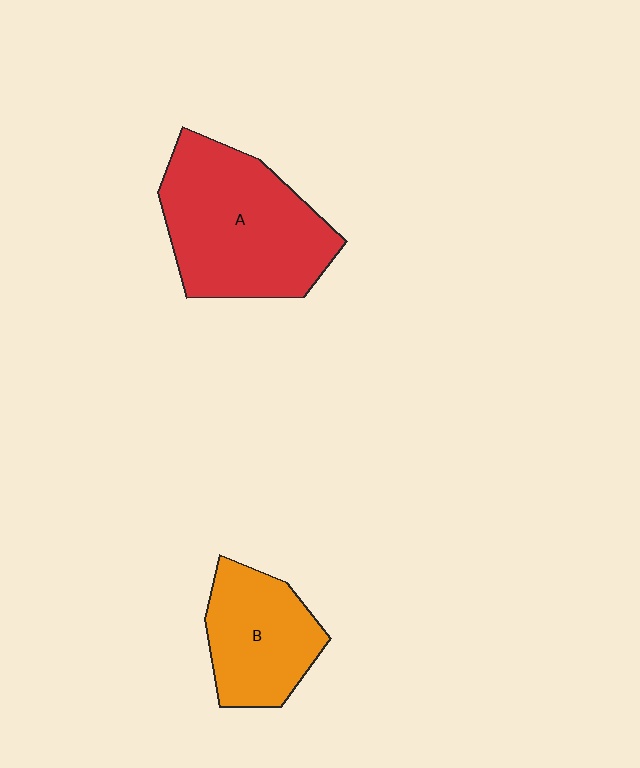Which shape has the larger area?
Shape A (red).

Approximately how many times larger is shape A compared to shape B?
Approximately 1.6 times.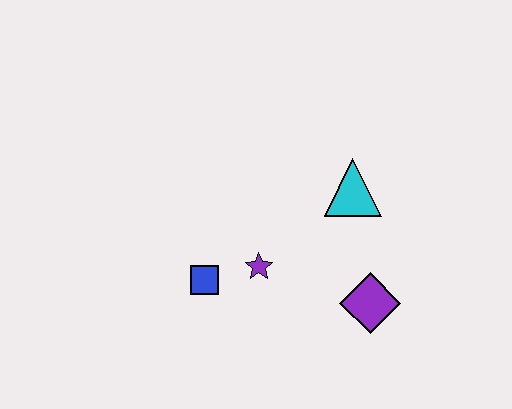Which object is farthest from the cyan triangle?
The blue square is farthest from the cyan triangle.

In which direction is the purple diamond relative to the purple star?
The purple diamond is to the right of the purple star.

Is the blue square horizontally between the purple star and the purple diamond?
No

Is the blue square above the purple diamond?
Yes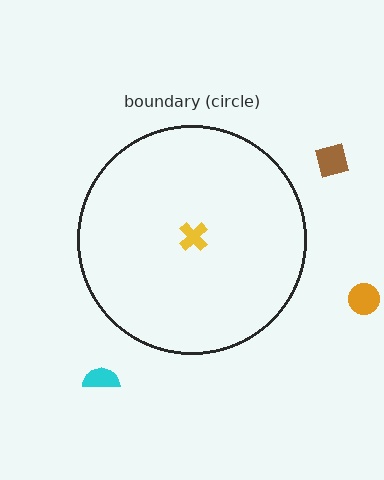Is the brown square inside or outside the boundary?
Outside.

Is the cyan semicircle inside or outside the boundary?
Outside.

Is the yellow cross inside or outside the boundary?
Inside.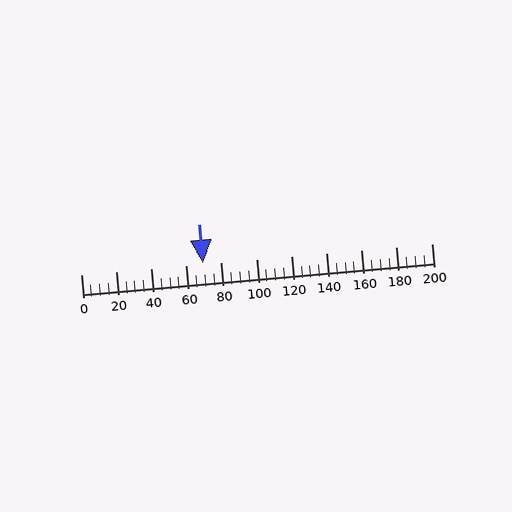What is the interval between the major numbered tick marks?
The major tick marks are spaced 20 units apart.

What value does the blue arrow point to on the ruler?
The blue arrow points to approximately 70.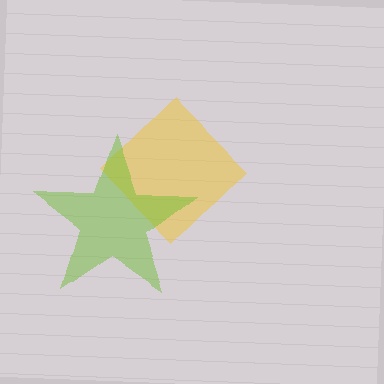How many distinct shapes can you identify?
There are 2 distinct shapes: a yellow diamond, a lime star.